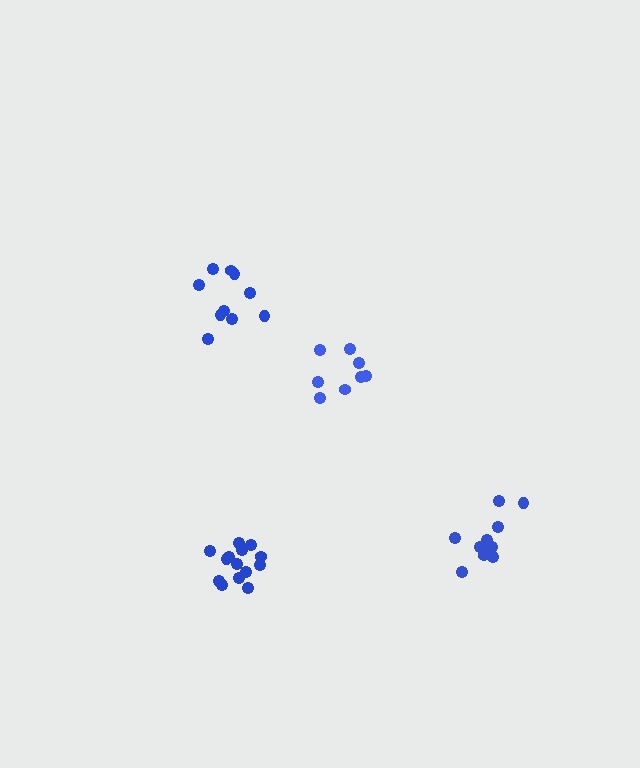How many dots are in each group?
Group 1: 10 dots, Group 2: 8 dots, Group 3: 11 dots, Group 4: 14 dots (43 total).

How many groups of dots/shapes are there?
There are 4 groups.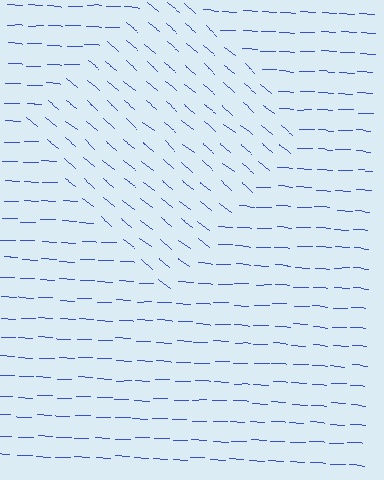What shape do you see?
I see a diamond.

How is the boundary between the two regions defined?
The boundary is defined purely by a change in line orientation (approximately 38 degrees difference). All lines are the same color and thickness.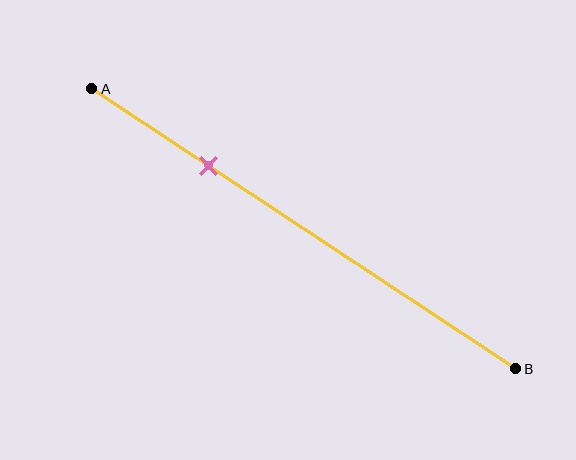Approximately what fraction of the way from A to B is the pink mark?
The pink mark is approximately 30% of the way from A to B.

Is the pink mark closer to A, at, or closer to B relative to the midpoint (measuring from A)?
The pink mark is closer to point A than the midpoint of segment AB.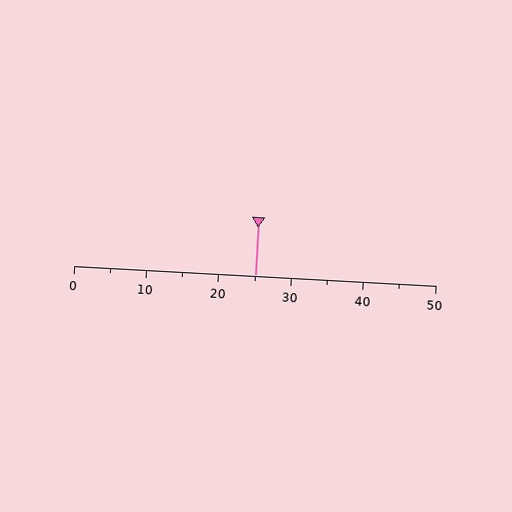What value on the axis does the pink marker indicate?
The marker indicates approximately 25.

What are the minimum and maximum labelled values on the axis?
The axis runs from 0 to 50.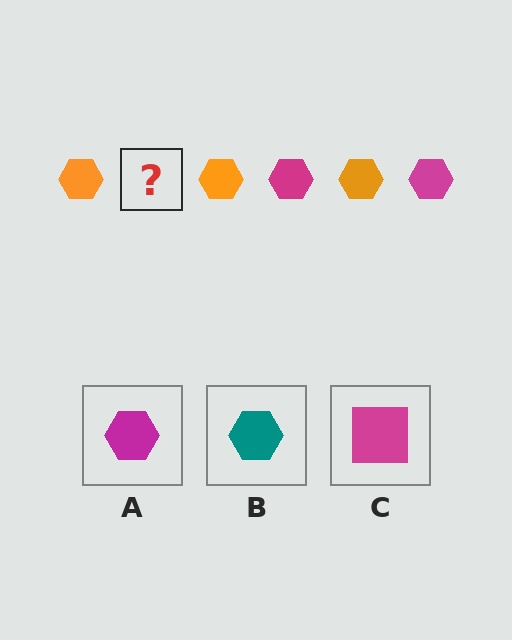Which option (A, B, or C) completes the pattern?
A.